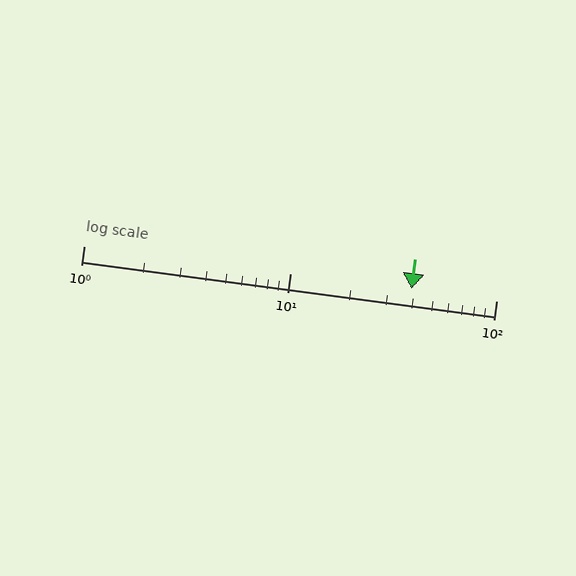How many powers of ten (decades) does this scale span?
The scale spans 2 decades, from 1 to 100.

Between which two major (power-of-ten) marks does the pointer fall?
The pointer is between 10 and 100.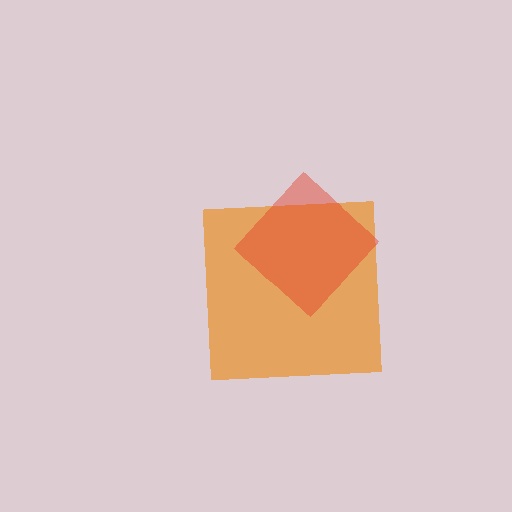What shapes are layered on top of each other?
The layered shapes are: an orange square, a red diamond.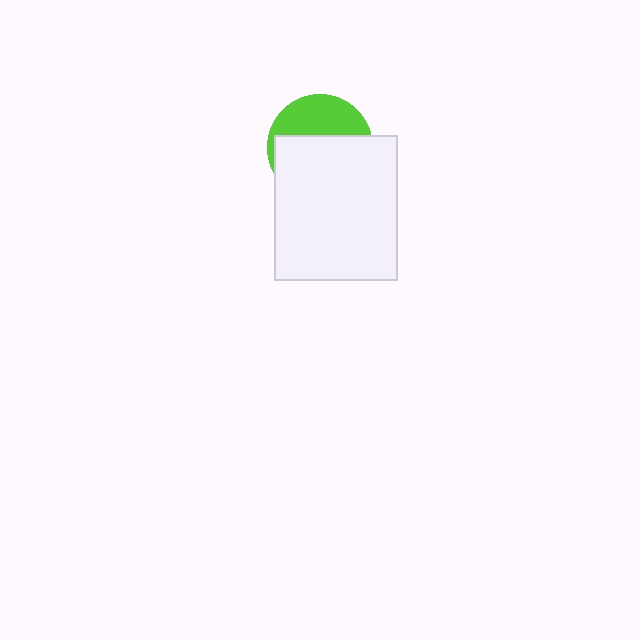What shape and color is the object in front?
The object in front is a white rectangle.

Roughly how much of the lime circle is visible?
A small part of it is visible (roughly 38%).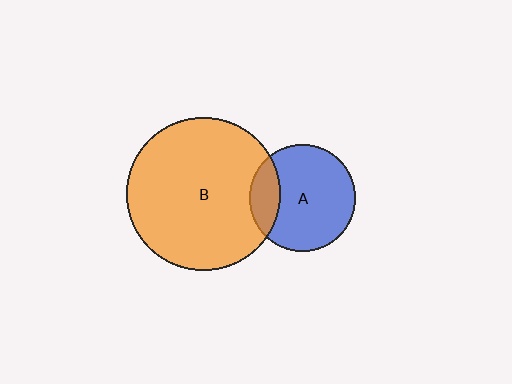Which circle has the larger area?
Circle B (orange).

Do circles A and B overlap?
Yes.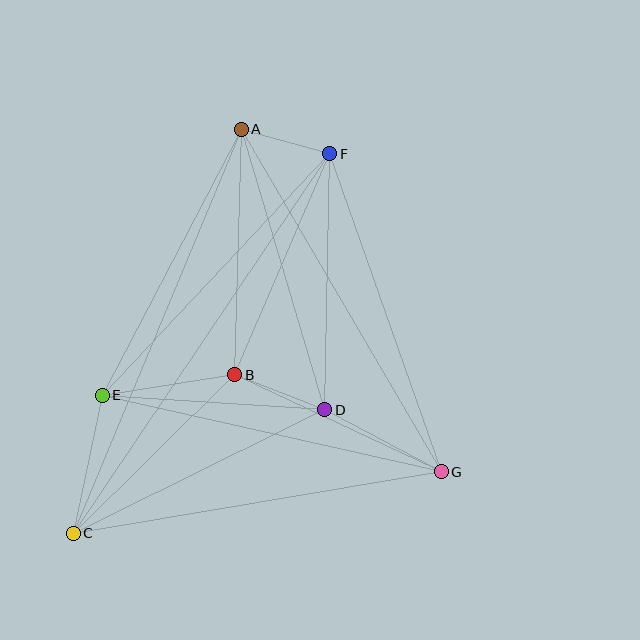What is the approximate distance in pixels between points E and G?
The distance between E and G is approximately 348 pixels.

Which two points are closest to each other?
Points A and F are closest to each other.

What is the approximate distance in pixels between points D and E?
The distance between D and E is approximately 223 pixels.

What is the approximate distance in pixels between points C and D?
The distance between C and D is approximately 281 pixels.